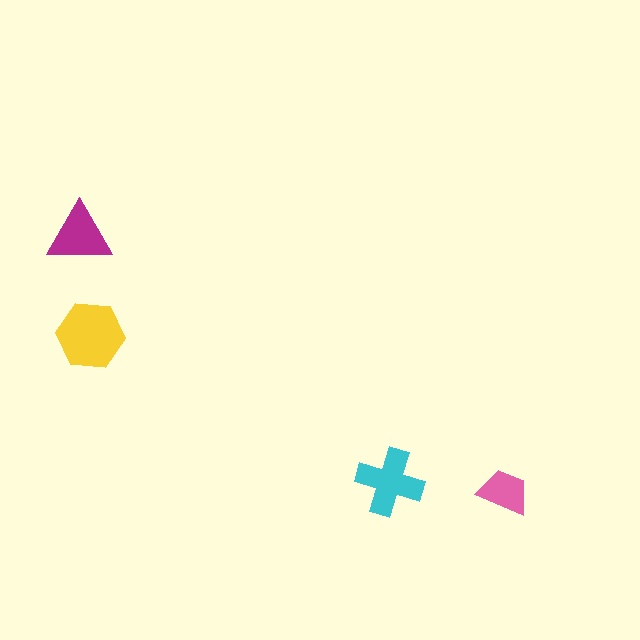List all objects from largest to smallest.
The yellow hexagon, the cyan cross, the magenta triangle, the pink trapezoid.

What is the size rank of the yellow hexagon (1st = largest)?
1st.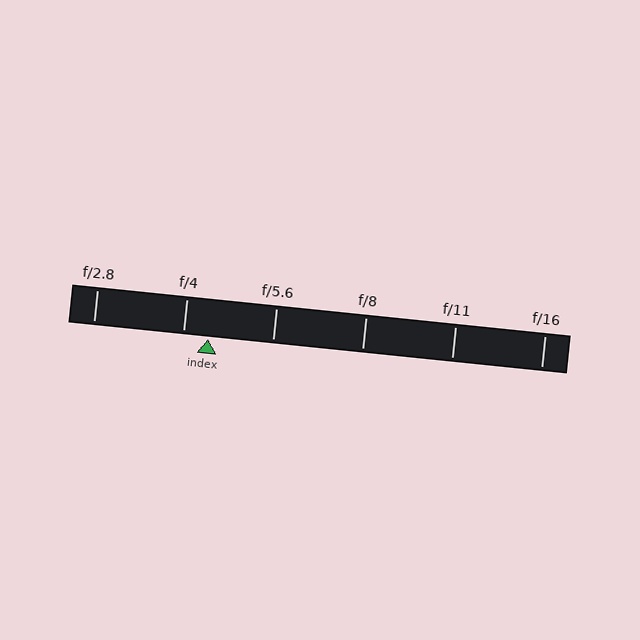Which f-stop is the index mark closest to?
The index mark is closest to f/4.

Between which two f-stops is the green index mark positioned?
The index mark is between f/4 and f/5.6.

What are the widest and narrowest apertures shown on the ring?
The widest aperture shown is f/2.8 and the narrowest is f/16.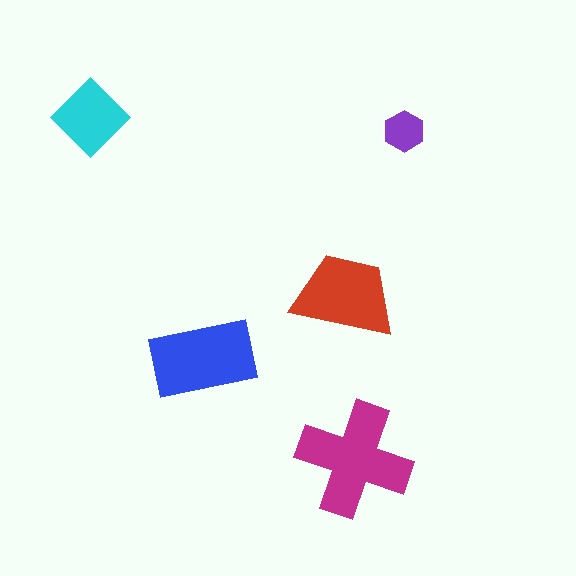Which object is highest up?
The cyan diamond is topmost.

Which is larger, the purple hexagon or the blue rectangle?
The blue rectangle.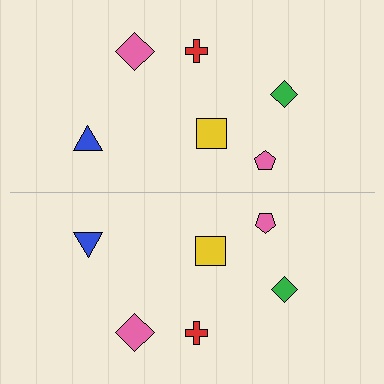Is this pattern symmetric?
Yes, this pattern has bilateral (reflection) symmetry.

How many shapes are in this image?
There are 12 shapes in this image.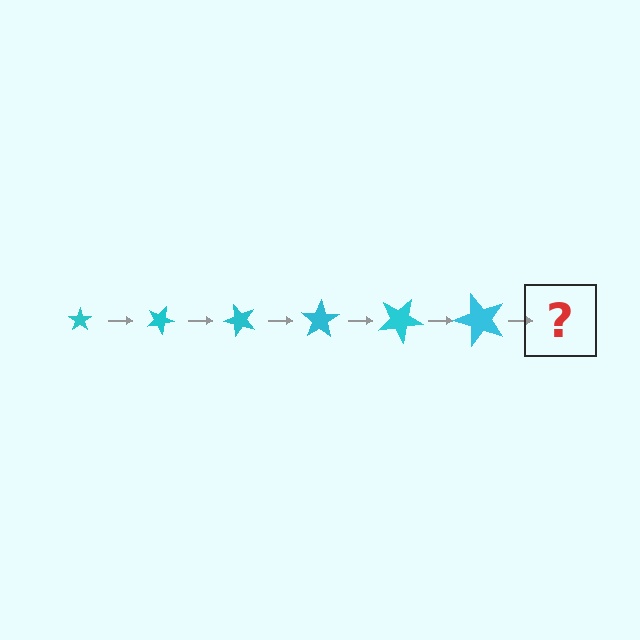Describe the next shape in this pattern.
It should be a star, larger than the previous one and rotated 150 degrees from the start.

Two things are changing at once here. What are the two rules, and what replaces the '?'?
The two rules are that the star grows larger each step and it rotates 25 degrees each step. The '?' should be a star, larger than the previous one and rotated 150 degrees from the start.